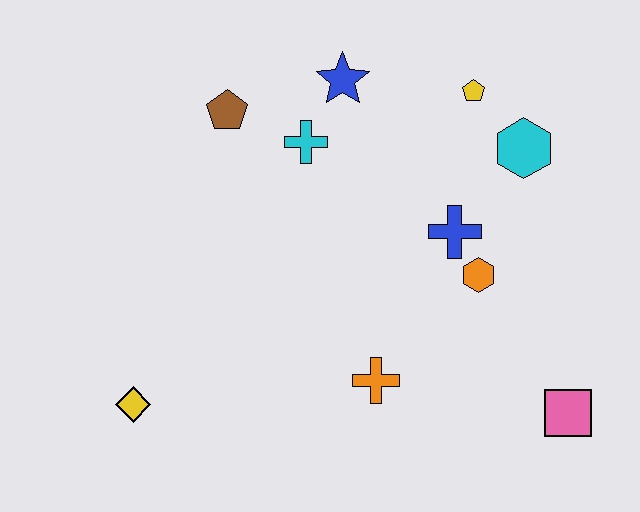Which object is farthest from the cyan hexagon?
The yellow diamond is farthest from the cyan hexagon.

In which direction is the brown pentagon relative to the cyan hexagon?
The brown pentagon is to the left of the cyan hexagon.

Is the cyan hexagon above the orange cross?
Yes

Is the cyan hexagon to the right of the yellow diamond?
Yes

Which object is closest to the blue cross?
The orange hexagon is closest to the blue cross.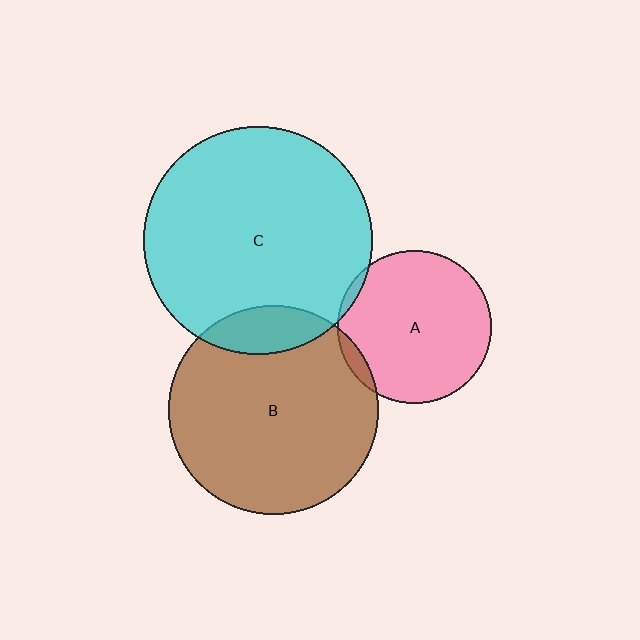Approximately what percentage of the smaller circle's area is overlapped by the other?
Approximately 5%.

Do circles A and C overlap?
Yes.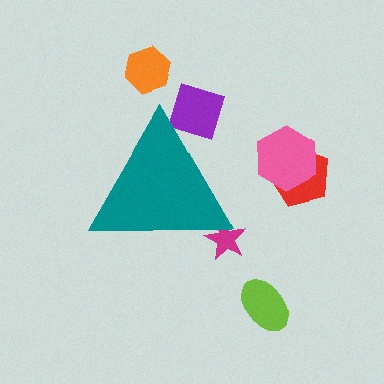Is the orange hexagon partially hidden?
No, the orange hexagon is fully visible.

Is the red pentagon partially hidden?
No, the red pentagon is fully visible.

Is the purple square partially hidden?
Yes, the purple square is partially hidden behind the teal triangle.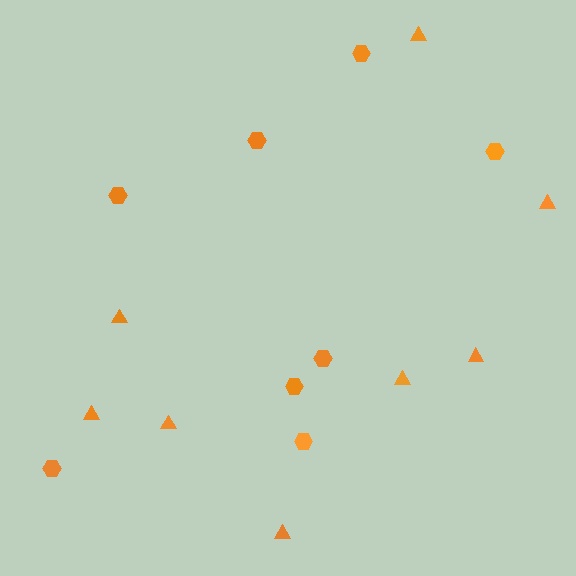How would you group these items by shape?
There are 2 groups: one group of triangles (8) and one group of hexagons (8).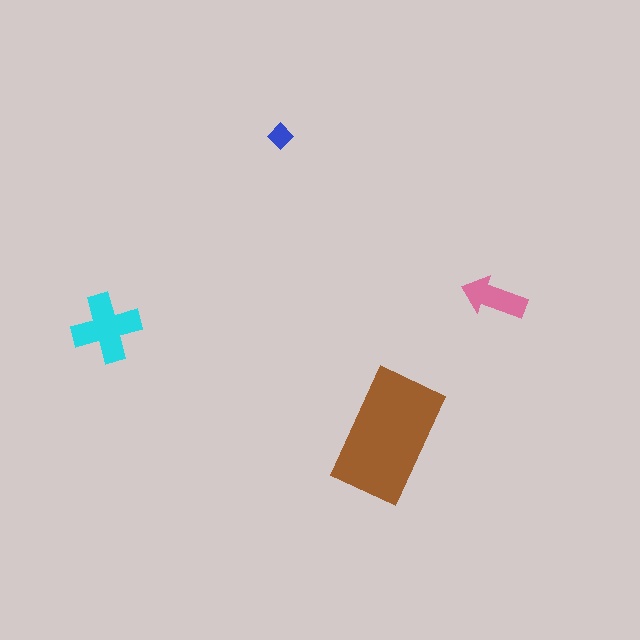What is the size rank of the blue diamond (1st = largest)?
4th.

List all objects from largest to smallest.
The brown rectangle, the cyan cross, the pink arrow, the blue diamond.